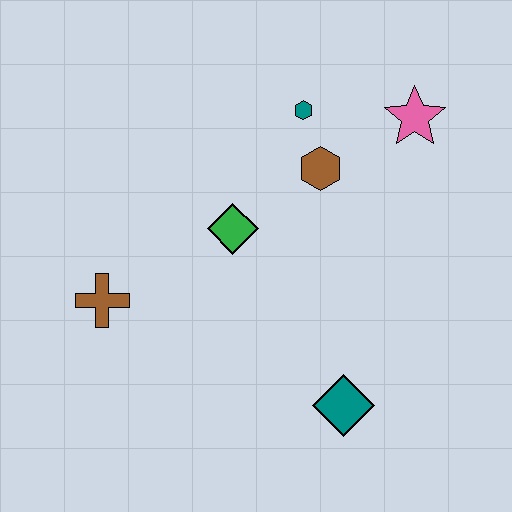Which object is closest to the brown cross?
The green diamond is closest to the brown cross.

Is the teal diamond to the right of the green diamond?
Yes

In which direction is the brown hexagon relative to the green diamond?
The brown hexagon is to the right of the green diamond.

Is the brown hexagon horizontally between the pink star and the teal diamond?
No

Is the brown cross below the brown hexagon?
Yes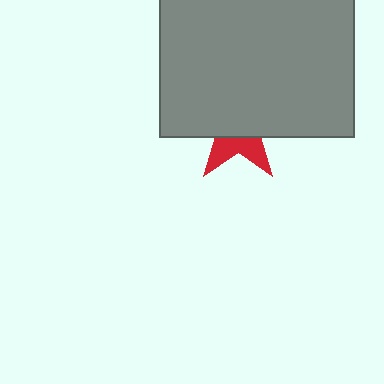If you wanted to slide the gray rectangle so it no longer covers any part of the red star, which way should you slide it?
Slide it up — that is the most direct way to separate the two shapes.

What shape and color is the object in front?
The object in front is a gray rectangle.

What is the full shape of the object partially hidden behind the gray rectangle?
The partially hidden object is a red star.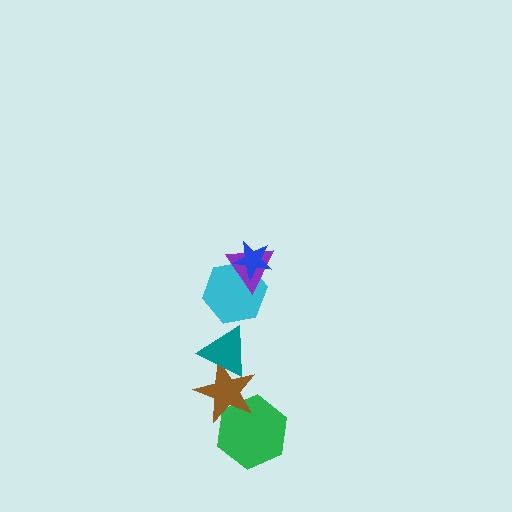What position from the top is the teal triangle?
The teal triangle is 4th from the top.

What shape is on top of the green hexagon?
The brown star is on top of the green hexagon.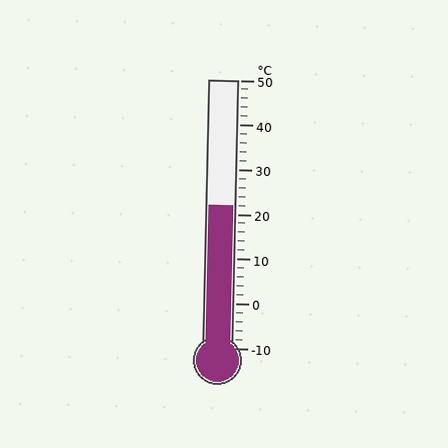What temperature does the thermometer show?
The thermometer shows approximately 22°C.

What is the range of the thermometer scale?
The thermometer scale ranges from -10°C to 50°C.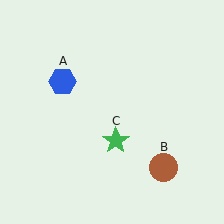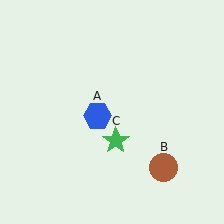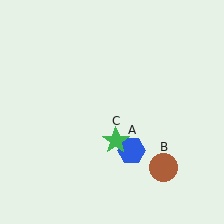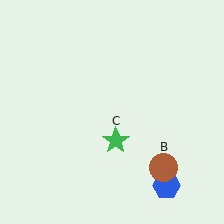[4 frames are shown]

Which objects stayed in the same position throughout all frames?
Brown circle (object B) and green star (object C) remained stationary.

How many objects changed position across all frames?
1 object changed position: blue hexagon (object A).